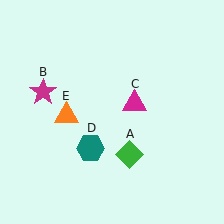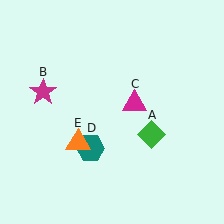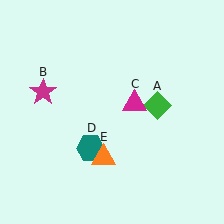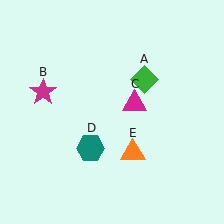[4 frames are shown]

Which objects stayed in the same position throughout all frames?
Magenta star (object B) and magenta triangle (object C) and teal hexagon (object D) remained stationary.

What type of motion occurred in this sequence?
The green diamond (object A), orange triangle (object E) rotated counterclockwise around the center of the scene.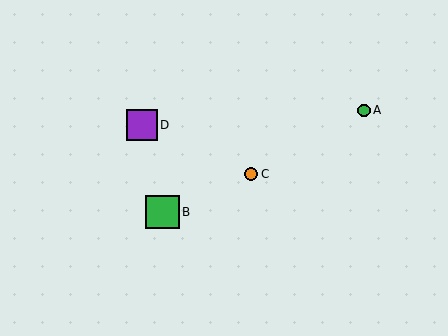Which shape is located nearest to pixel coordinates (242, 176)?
The orange circle (labeled C) at (251, 174) is nearest to that location.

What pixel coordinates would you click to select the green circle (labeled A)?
Click at (364, 110) to select the green circle A.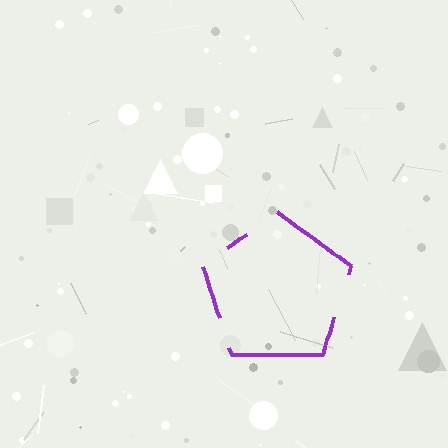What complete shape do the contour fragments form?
The contour fragments form a pentagon.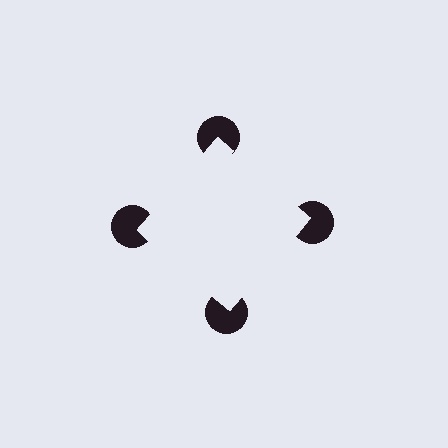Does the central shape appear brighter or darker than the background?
It typically appears slightly brighter than the background, even though no actual brightness change is drawn.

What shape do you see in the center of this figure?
An illusory square — its edges are inferred from the aligned wedge cuts in the pac-man discs, not physically drawn.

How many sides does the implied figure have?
4 sides.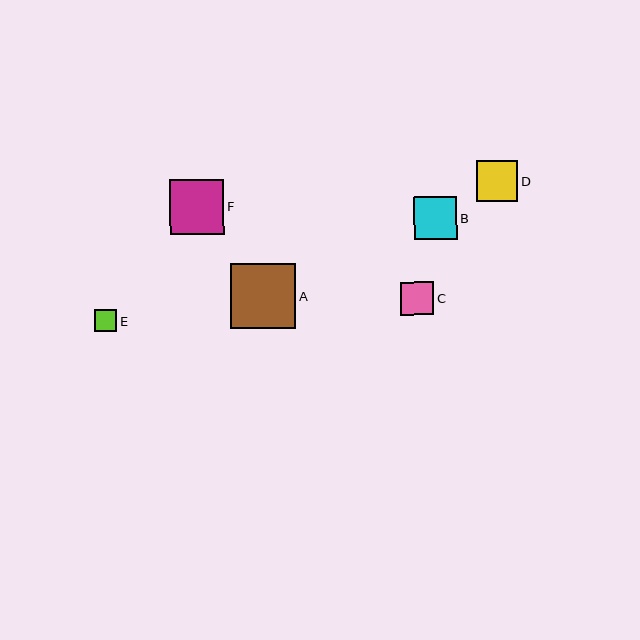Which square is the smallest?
Square E is the smallest with a size of approximately 22 pixels.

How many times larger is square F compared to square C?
Square F is approximately 1.6 times the size of square C.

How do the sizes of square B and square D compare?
Square B and square D are approximately the same size.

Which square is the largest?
Square A is the largest with a size of approximately 65 pixels.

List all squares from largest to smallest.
From largest to smallest: A, F, B, D, C, E.